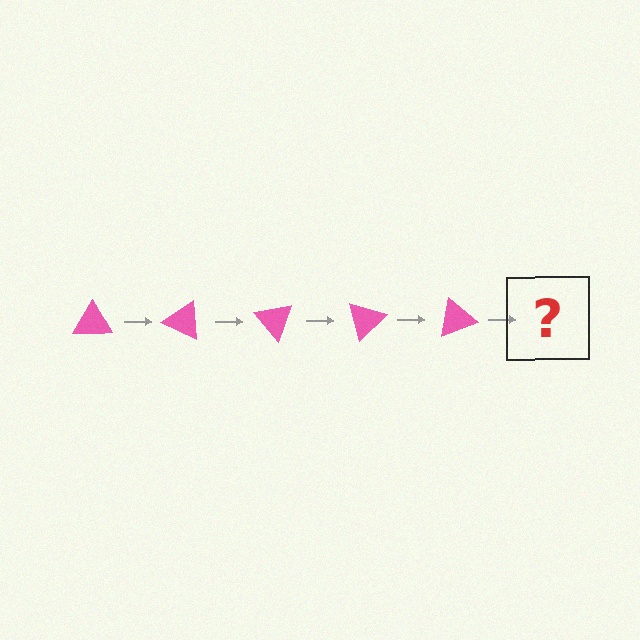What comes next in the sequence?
The next element should be a pink triangle rotated 125 degrees.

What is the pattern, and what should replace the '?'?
The pattern is that the triangle rotates 25 degrees each step. The '?' should be a pink triangle rotated 125 degrees.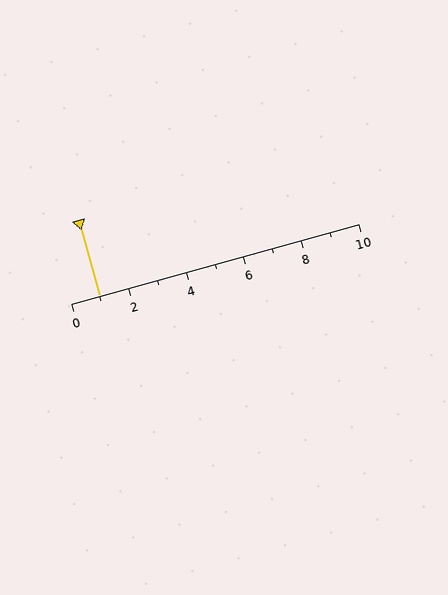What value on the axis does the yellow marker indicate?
The marker indicates approximately 1.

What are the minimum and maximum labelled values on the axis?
The axis runs from 0 to 10.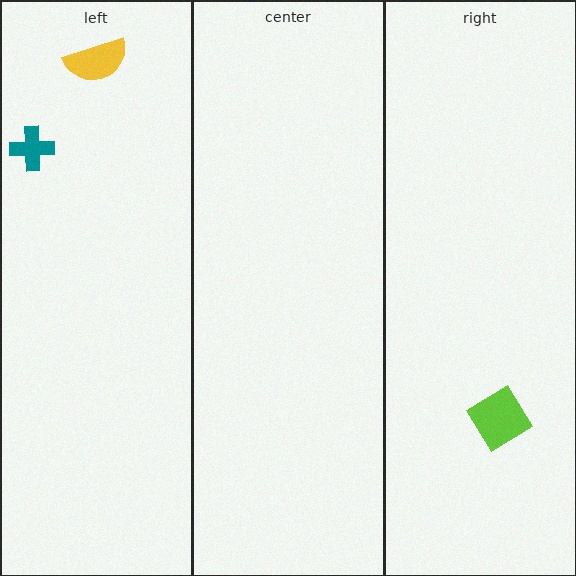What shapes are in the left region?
The teal cross, the yellow semicircle.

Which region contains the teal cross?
The left region.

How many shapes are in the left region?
2.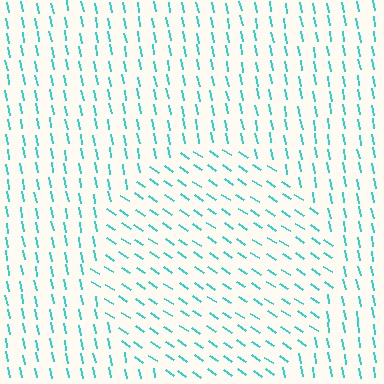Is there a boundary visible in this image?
Yes, there is a texture boundary formed by a change in line orientation.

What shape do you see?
I see a circle.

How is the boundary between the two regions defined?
The boundary is defined purely by a change in line orientation (approximately 45 degrees difference). All lines are the same color and thickness.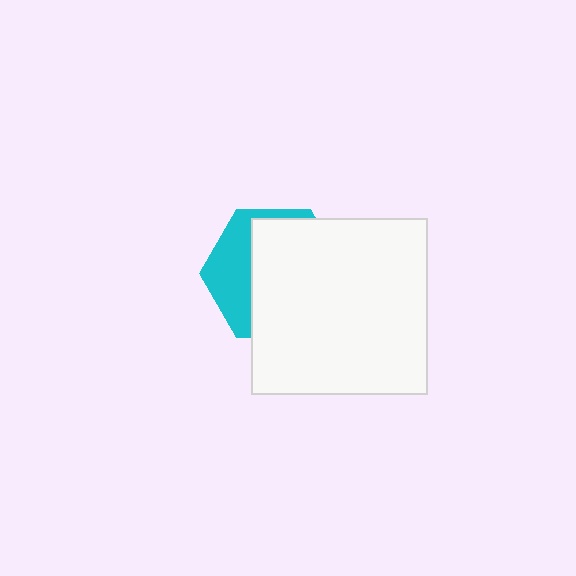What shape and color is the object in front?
The object in front is a white square.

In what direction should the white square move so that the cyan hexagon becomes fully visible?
The white square should move right. That is the shortest direction to clear the overlap and leave the cyan hexagon fully visible.